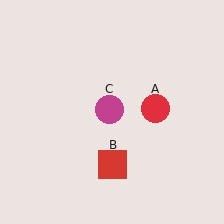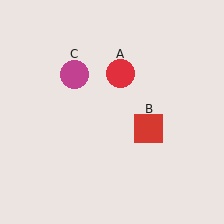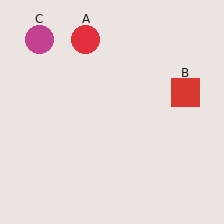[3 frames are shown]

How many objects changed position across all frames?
3 objects changed position: red circle (object A), red square (object B), magenta circle (object C).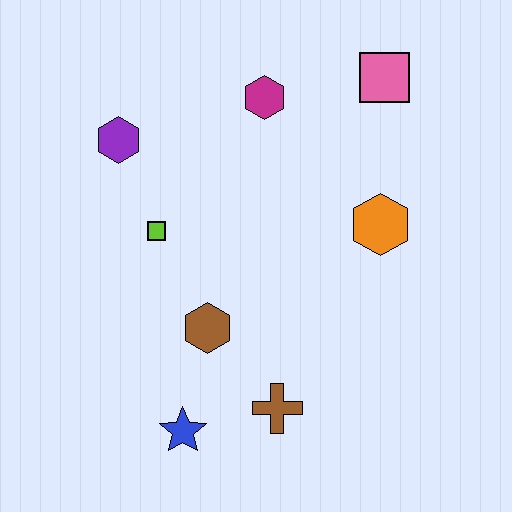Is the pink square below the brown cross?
No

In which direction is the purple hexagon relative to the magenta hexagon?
The purple hexagon is to the left of the magenta hexagon.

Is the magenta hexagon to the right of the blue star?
Yes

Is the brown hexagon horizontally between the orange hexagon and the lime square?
Yes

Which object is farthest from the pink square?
The blue star is farthest from the pink square.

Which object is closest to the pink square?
The magenta hexagon is closest to the pink square.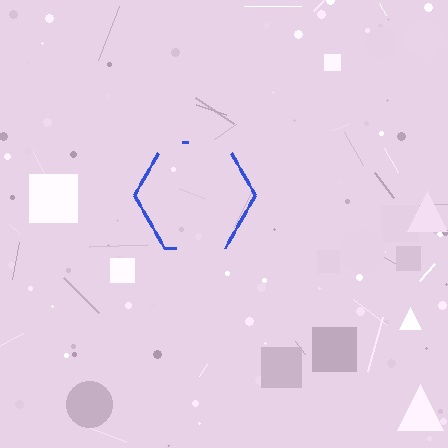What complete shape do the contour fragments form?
The contour fragments form a hexagon.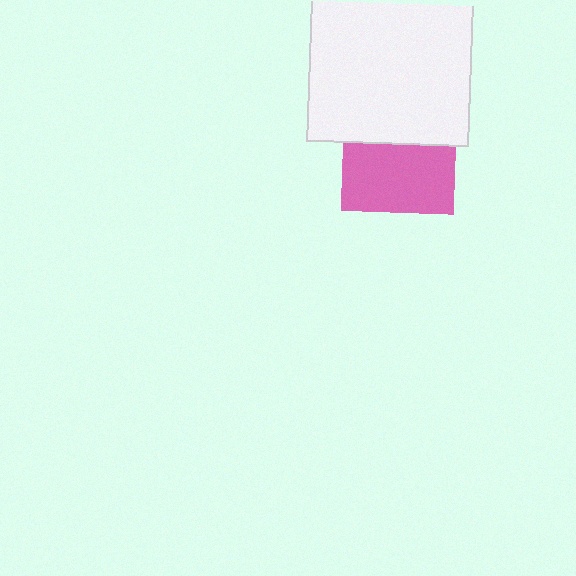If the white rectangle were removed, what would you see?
You would see the complete pink square.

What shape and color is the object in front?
The object in front is a white rectangle.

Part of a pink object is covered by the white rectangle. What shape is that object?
It is a square.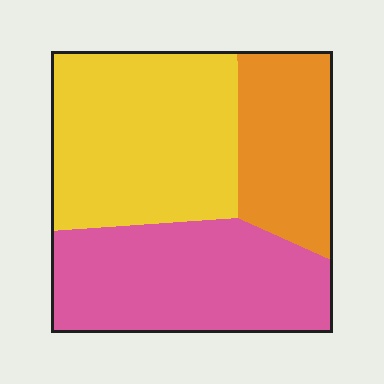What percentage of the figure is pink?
Pink takes up about three eighths (3/8) of the figure.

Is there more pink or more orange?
Pink.